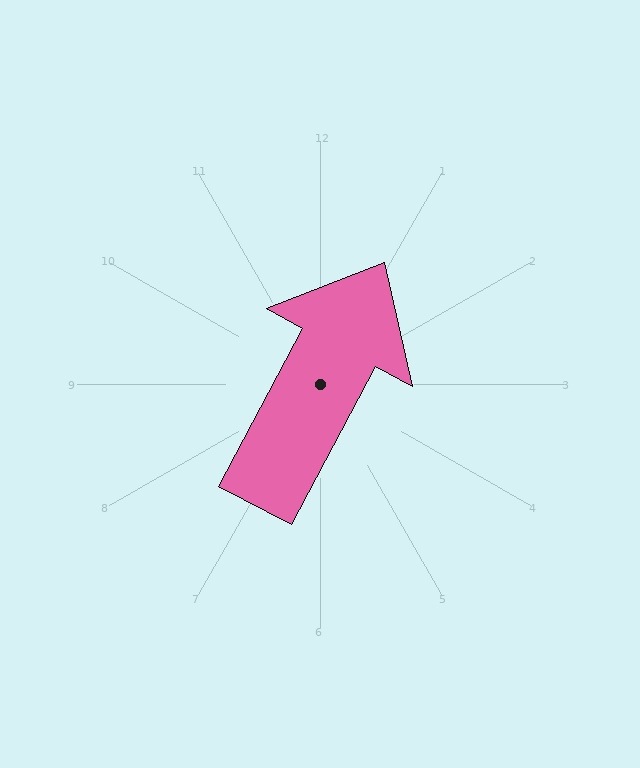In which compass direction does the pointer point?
Northeast.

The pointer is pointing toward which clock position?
Roughly 1 o'clock.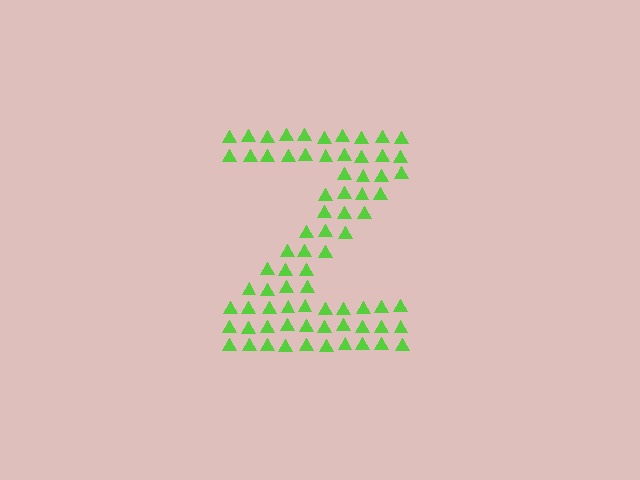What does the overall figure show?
The overall figure shows the letter Z.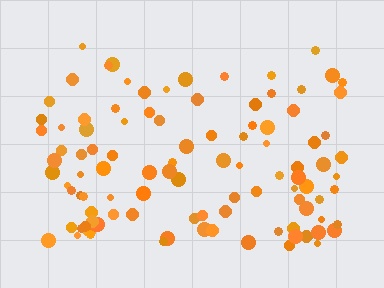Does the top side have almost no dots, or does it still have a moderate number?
Still a moderate number, just noticeably fewer than the bottom.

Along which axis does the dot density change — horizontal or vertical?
Vertical.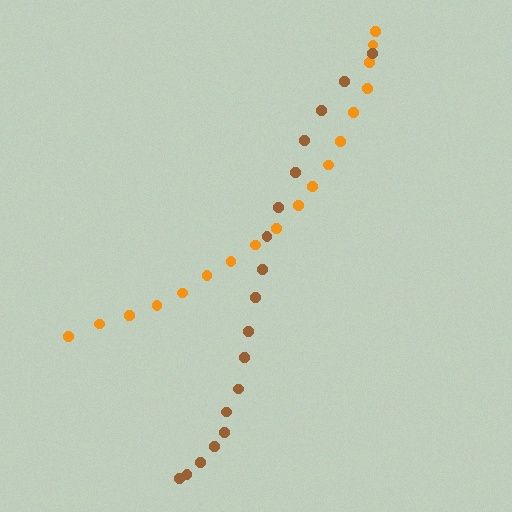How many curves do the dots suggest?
There are 2 distinct paths.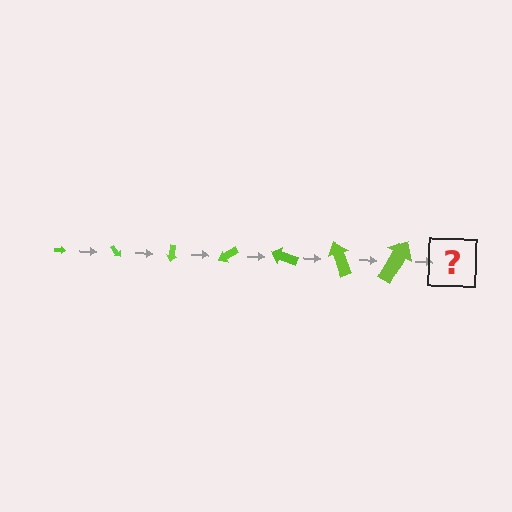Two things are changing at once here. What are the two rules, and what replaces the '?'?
The two rules are that the arrow grows larger each step and it rotates 50 degrees each step. The '?' should be an arrow, larger than the previous one and rotated 350 degrees from the start.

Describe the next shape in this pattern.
It should be an arrow, larger than the previous one and rotated 350 degrees from the start.